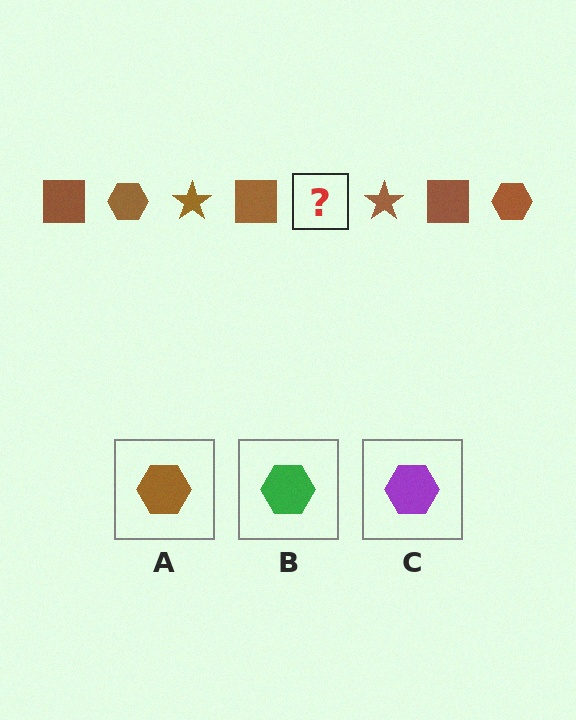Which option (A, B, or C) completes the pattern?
A.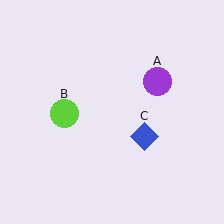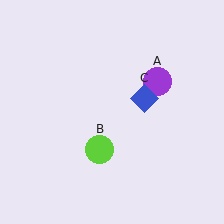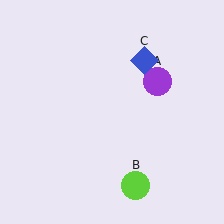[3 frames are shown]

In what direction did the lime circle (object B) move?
The lime circle (object B) moved down and to the right.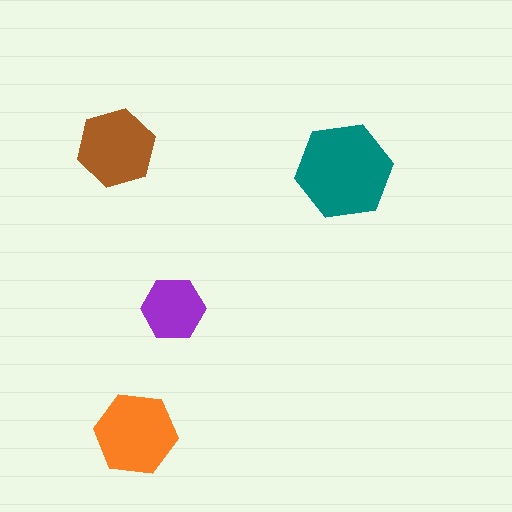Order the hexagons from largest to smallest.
the teal one, the orange one, the brown one, the purple one.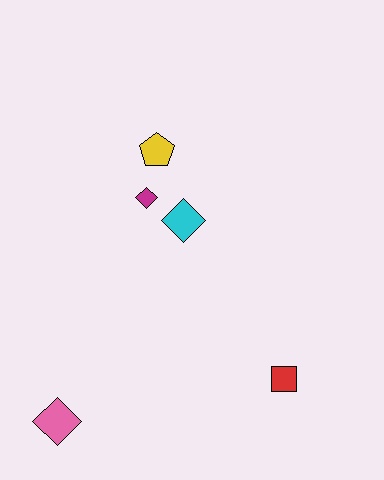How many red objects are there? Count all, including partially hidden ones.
There is 1 red object.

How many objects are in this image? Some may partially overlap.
There are 5 objects.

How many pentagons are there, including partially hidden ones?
There is 1 pentagon.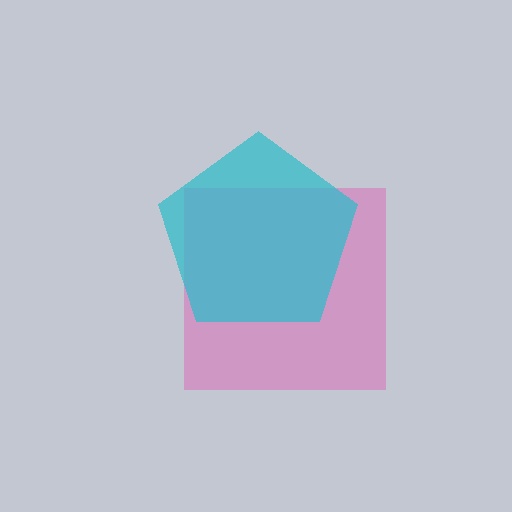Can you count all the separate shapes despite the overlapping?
Yes, there are 2 separate shapes.